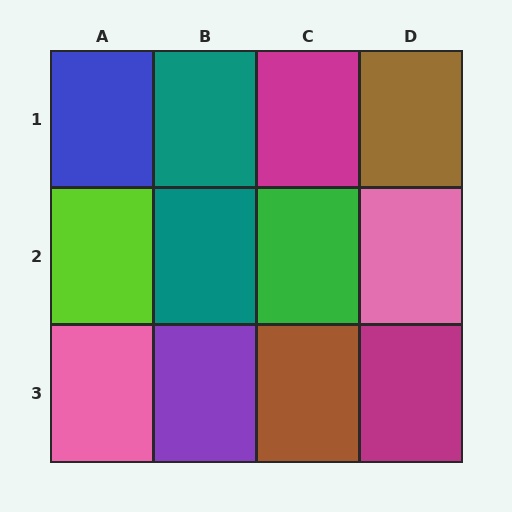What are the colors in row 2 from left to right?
Lime, teal, green, pink.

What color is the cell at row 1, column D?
Brown.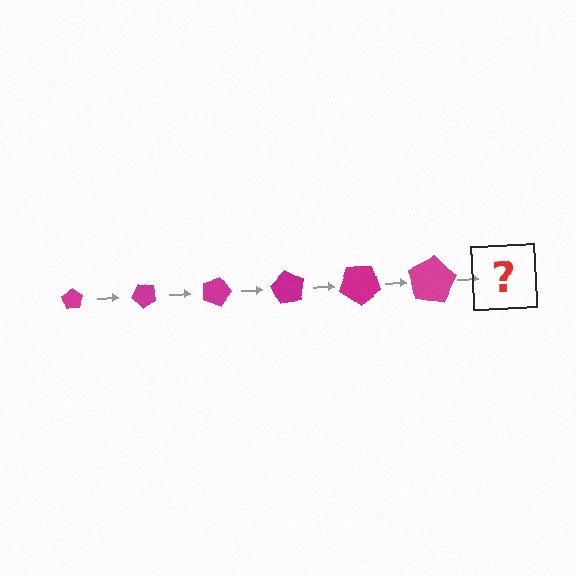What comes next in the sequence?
The next element should be a pentagon, larger than the previous one and rotated 270 degrees from the start.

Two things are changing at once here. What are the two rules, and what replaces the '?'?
The two rules are that the pentagon grows larger each step and it rotates 45 degrees each step. The '?' should be a pentagon, larger than the previous one and rotated 270 degrees from the start.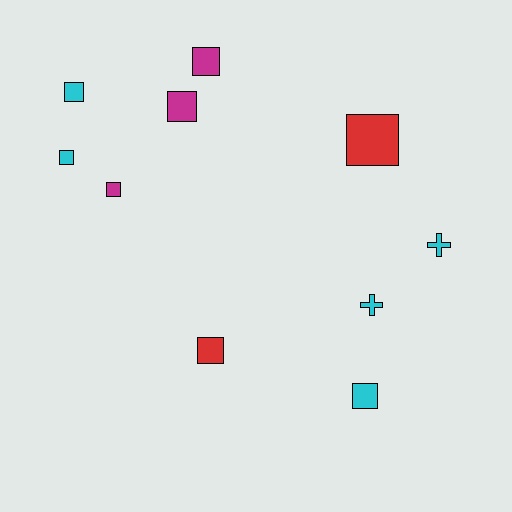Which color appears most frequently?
Cyan, with 5 objects.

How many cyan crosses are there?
There are 2 cyan crosses.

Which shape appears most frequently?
Square, with 8 objects.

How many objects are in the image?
There are 10 objects.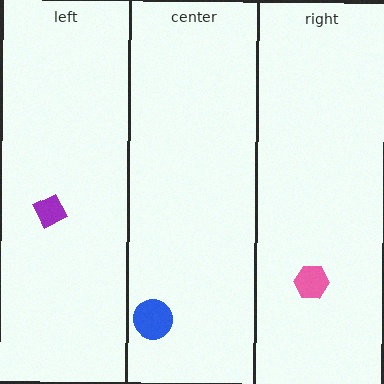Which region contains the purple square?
The left region.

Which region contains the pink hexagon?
The right region.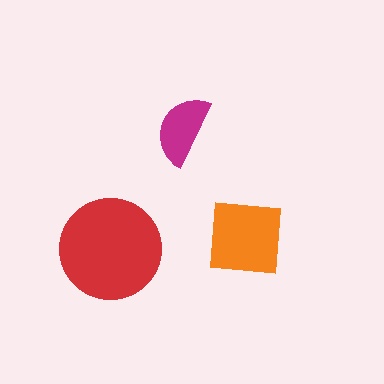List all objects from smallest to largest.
The magenta semicircle, the orange square, the red circle.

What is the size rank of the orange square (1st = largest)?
2nd.